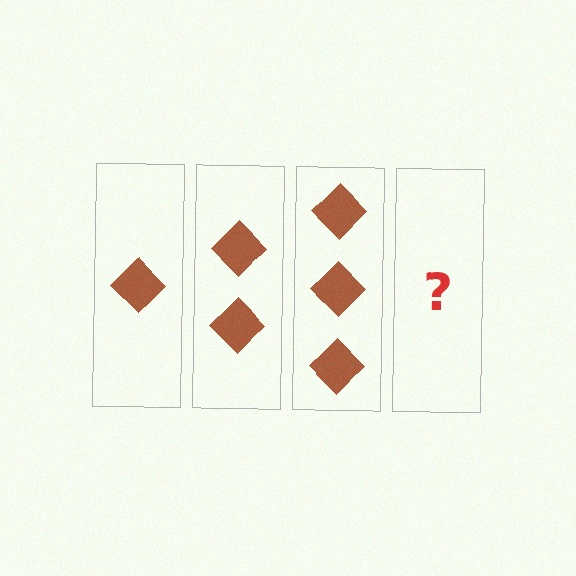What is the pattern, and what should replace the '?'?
The pattern is that each step adds one more diamond. The '?' should be 4 diamonds.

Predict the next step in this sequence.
The next step is 4 diamonds.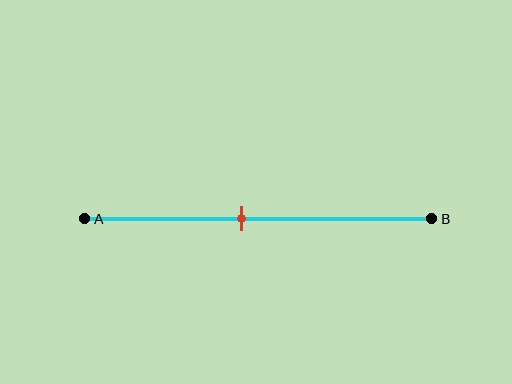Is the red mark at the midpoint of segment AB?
No, the mark is at about 45% from A, not at the 50% midpoint.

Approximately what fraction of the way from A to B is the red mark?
The red mark is approximately 45% of the way from A to B.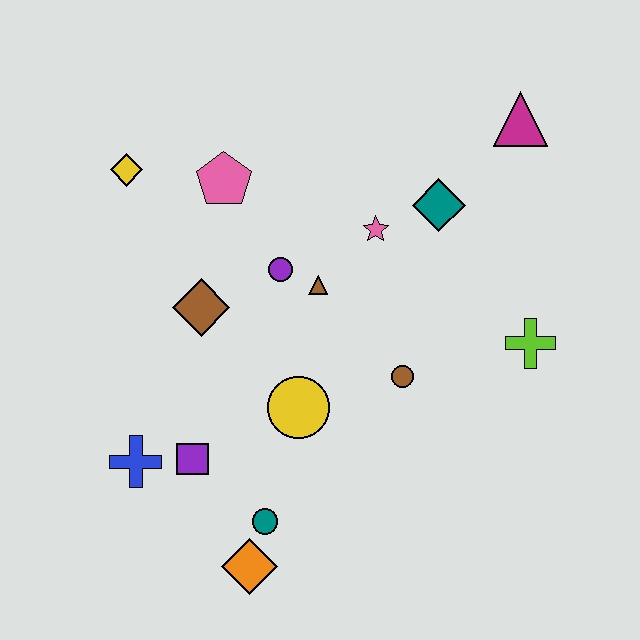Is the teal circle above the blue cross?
No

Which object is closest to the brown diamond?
The purple circle is closest to the brown diamond.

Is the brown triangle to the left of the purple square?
No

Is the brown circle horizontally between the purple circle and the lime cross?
Yes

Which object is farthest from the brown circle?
The yellow diamond is farthest from the brown circle.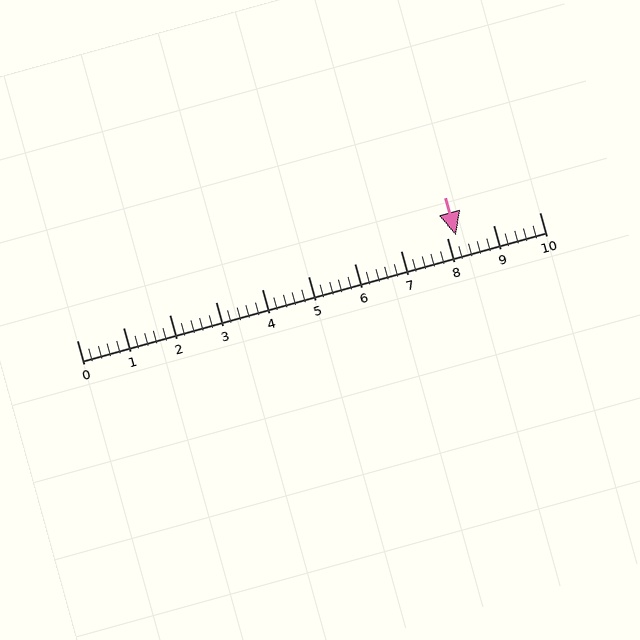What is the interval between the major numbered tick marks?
The major tick marks are spaced 1 units apart.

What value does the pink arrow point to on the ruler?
The pink arrow points to approximately 8.2.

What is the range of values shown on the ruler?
The ruler shows values from 0 to 10.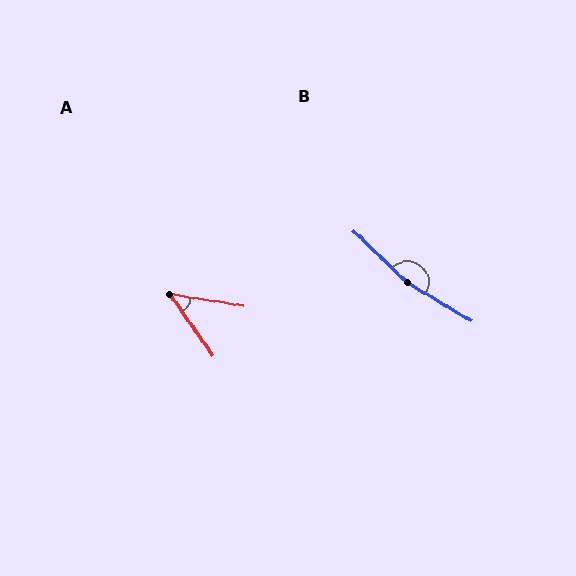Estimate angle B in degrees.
Approximately 167 degrees.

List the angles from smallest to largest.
A (45°), B (167°).